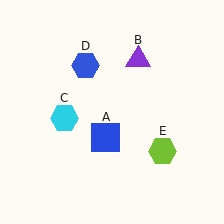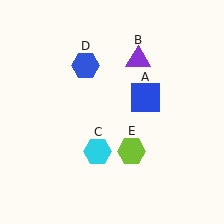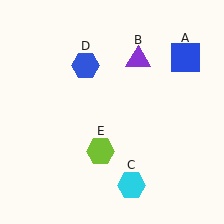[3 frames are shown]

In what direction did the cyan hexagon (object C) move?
The cyan hexagon (object C) moved down and to the right.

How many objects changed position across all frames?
3 objects changed position: blue square (object A), cyan hexagon (object C), lime hexagon (object E).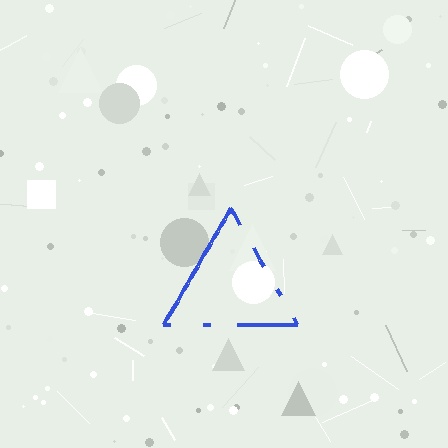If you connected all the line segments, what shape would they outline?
They would outline a triangle.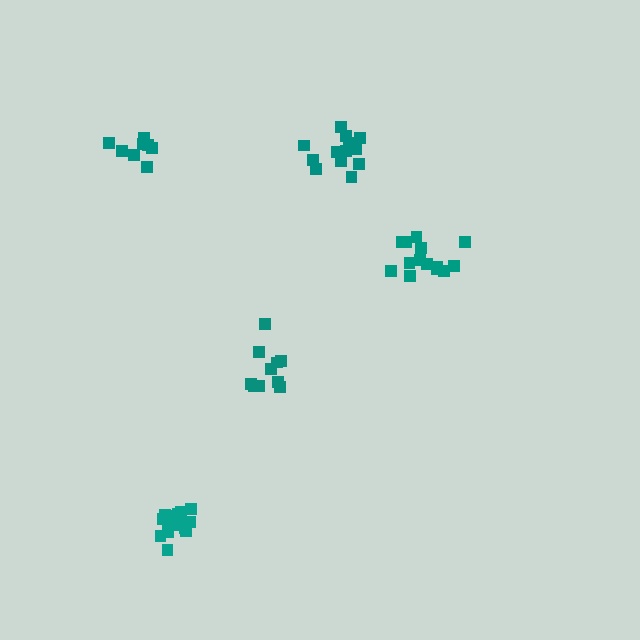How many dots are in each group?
Group 1: 14 dots, Group 2: 10 dots, Group 3: 14 dots, Group 4: 8 dots, Group 5: 14 dots (60 total).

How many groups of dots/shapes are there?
There are 5 groups.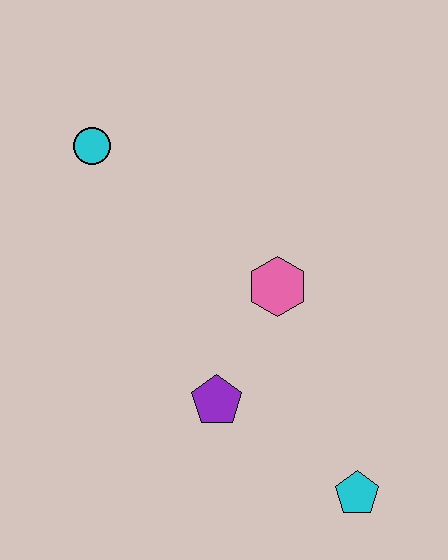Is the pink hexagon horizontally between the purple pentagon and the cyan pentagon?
Yes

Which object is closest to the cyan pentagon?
The purple pentagon is closest to the cyan pentagon.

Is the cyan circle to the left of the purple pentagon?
Yes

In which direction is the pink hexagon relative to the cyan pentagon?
The pink hexagon is above the cyan pentagon.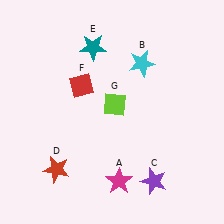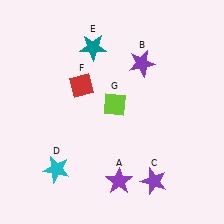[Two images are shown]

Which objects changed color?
A changed from magenta to purple. B changed from cyan to purple. D changed from red to cyan.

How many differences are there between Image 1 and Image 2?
There are 3 differences between the two images.